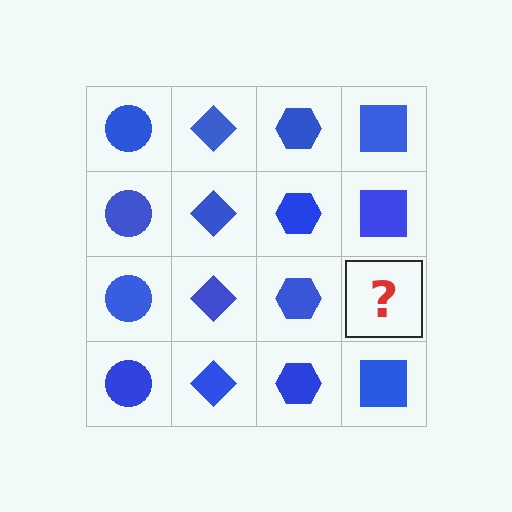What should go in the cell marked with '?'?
The missing cell should contain a blue square.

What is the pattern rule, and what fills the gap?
The rule is that each column has a consistent shape. The gap should be filled with a blue square.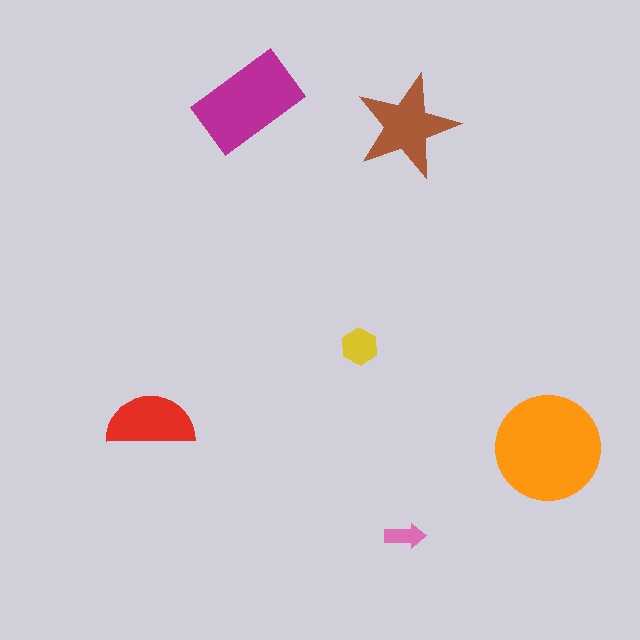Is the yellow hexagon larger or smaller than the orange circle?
Smaller.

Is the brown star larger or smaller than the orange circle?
Smaller.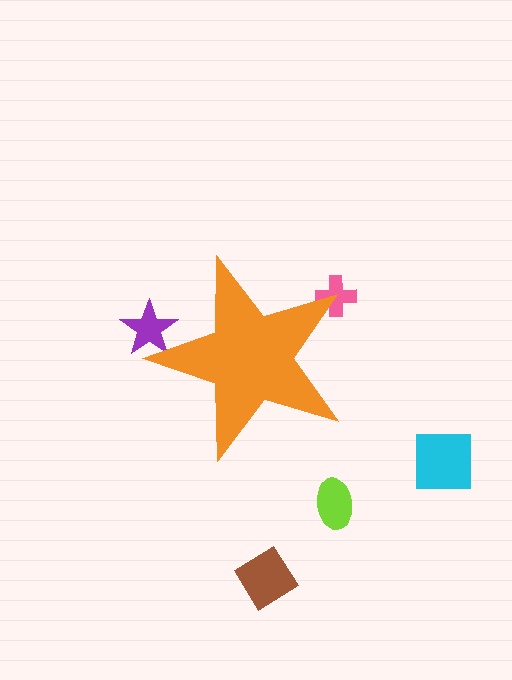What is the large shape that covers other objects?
An orange star.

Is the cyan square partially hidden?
No, the cyan square is fully visible.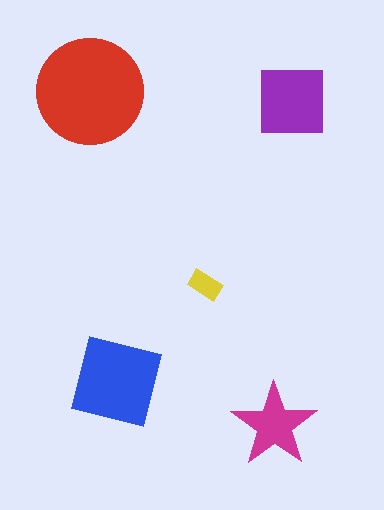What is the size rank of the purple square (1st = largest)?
3rd.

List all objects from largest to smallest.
The red circle, the blue square, the purple square, the magenta star, the yellow rectangle.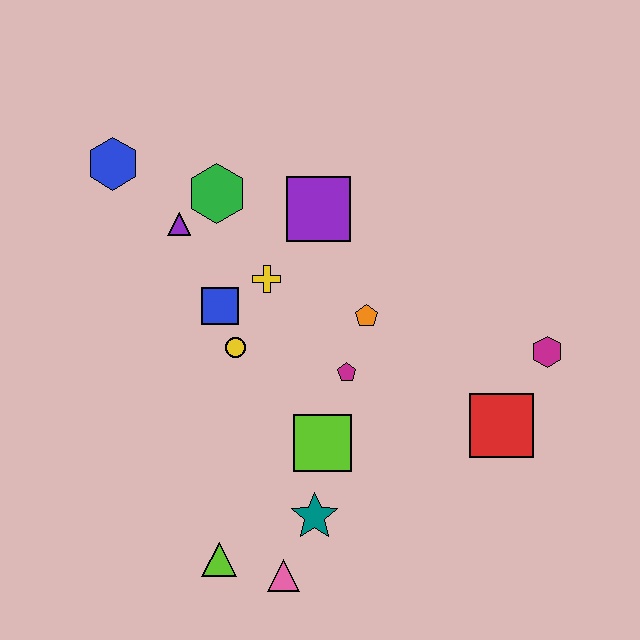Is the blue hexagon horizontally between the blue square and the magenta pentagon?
No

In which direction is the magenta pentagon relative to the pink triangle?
The magenta pentagon is above the pink triangle.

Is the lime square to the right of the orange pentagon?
No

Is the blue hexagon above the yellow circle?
Yes